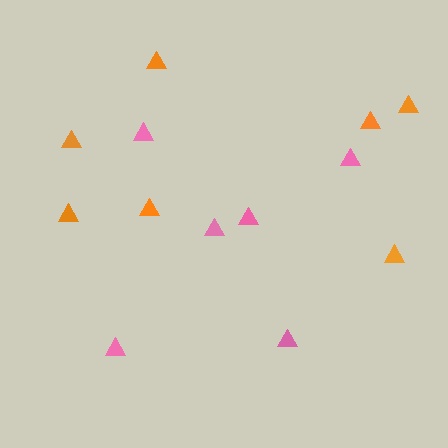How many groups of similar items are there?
There are 2 groups: one group of orange triangles (7) and one group of pink triangles (6).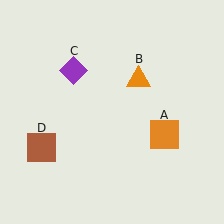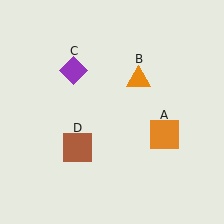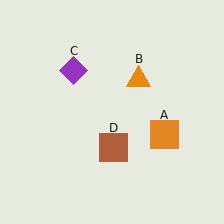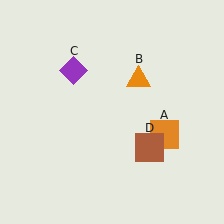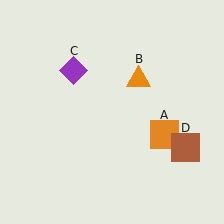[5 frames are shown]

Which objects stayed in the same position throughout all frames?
Orange square (object A) and orange triangle (object B) and purple diamond (object C) remained stationary.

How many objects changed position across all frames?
1 object changed position: brown square (object D).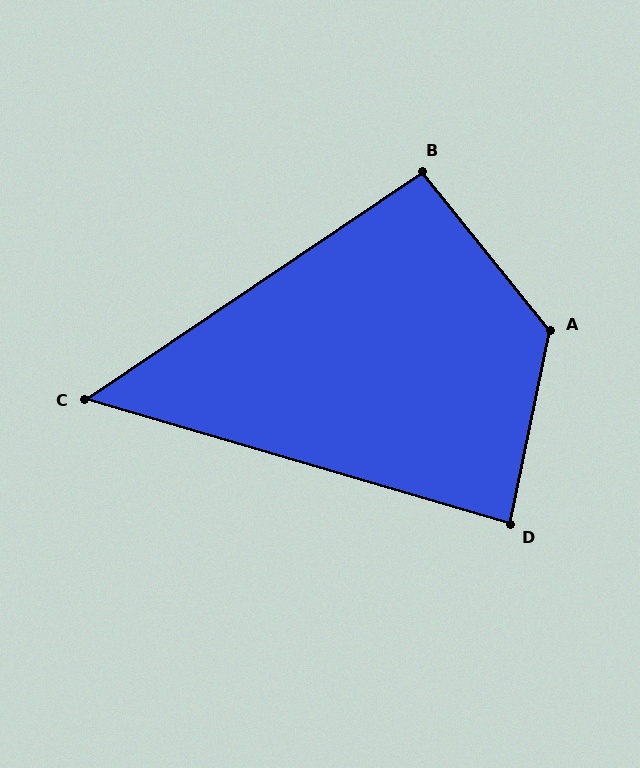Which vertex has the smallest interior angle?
C, at approximately 50 degrees.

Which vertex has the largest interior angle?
A, at approximately 130 degrees.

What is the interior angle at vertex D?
Approximately 85 degrees (approximately right).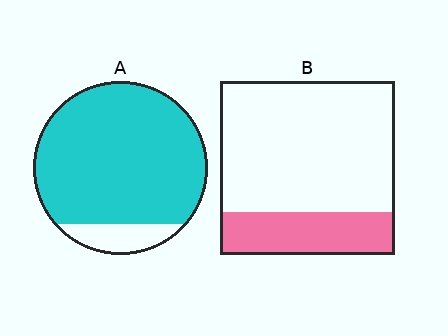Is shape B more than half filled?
No.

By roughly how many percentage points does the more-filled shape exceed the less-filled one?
By roughly 65 percentage points (A over B).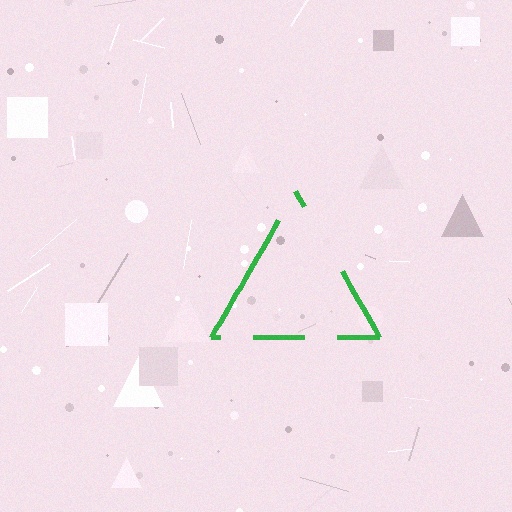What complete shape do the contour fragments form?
The contour fragments form a triangle.